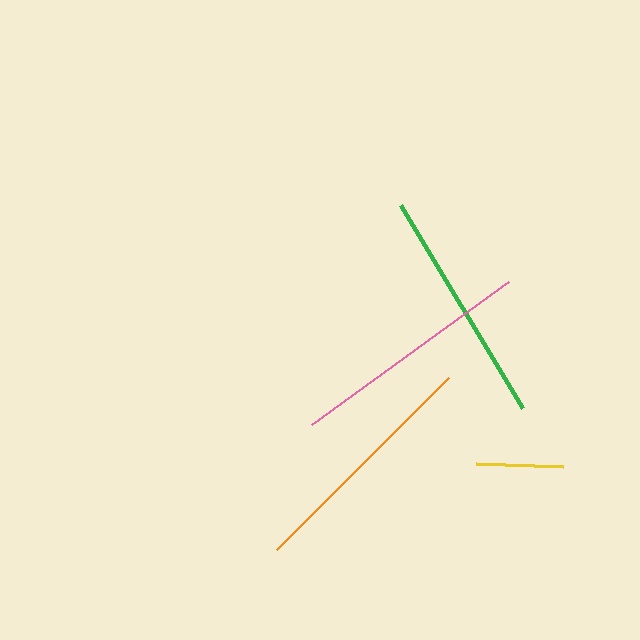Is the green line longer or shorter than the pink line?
The pink line is longer than the green line.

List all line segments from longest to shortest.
From longest to shortest: pink, orange, green, yellow.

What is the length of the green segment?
The green segment is approximately 237 pixels long.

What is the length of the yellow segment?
The yellow segment is approximately 88 pixels long.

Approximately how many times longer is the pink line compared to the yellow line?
The pink line is approximately 2.8 times the length of the yellow line.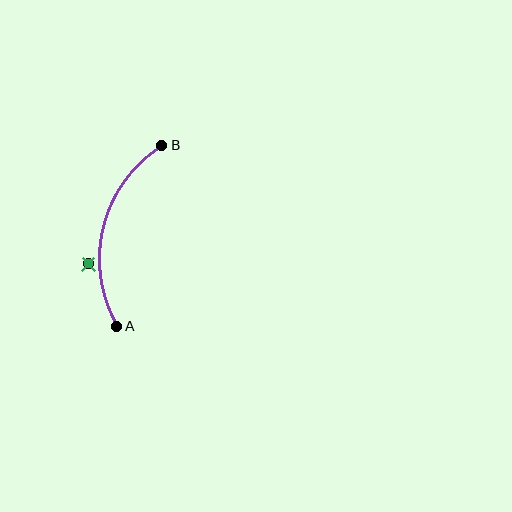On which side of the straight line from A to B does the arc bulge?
The arc bulges to the left of the straight line connecting A and B.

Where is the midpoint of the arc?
The arc midpoint is the point on the curve farthest from the straight line joining A and B. It sits to the left of that line.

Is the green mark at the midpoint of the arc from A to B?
No — the green mark does not lie on the arc at all. It sits slightly outside the curve.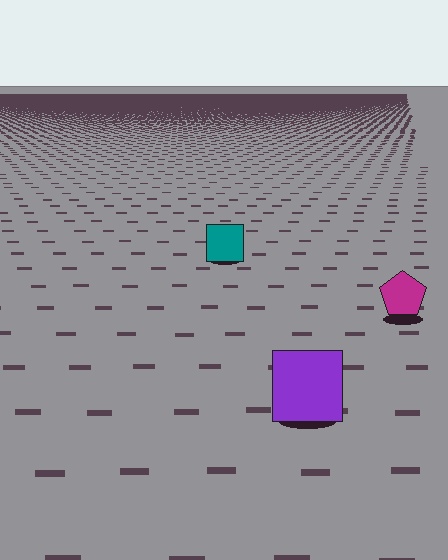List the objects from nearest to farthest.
From nearest to farthest: the purple square, the magenta pentagon, the teal square.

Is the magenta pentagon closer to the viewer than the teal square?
Yes. The magenta pentagon is closer — you can tell from the texture gradient: the ground texture is coarser near it.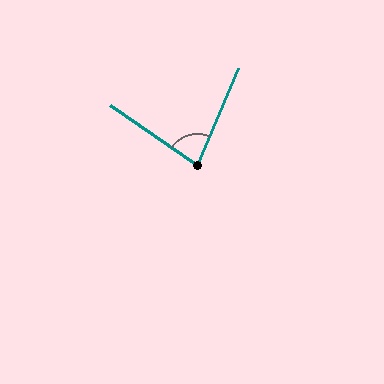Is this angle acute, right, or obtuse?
It is acute.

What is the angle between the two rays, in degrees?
Approximately 78 degrees.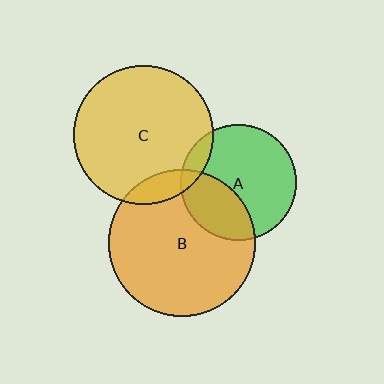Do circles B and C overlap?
Yes.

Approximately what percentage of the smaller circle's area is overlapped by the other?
Approximately 10%.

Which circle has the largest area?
Circle B (orange).